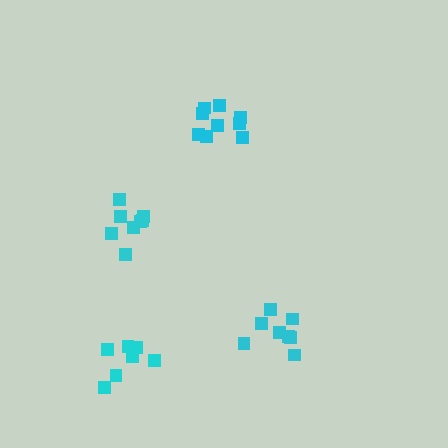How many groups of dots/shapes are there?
There are 4 groups.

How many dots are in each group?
Group 1: 8 dots, Group 2: 8 dots, Group 3: 7 dots, Group 4: 9 dots (32 total).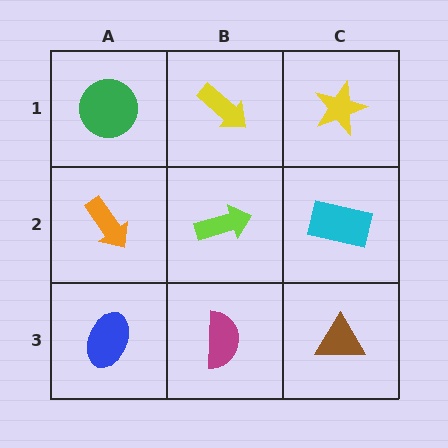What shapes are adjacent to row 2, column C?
A yellow star (row 1, column C), a brown triangle (row 3, column C), a lime arrow (row 2, column B).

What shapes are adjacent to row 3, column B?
A lime arrow (row 2, column B), a blue ellipse (row 3, column A), a brown triangle (row 3, column C).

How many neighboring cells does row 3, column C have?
2.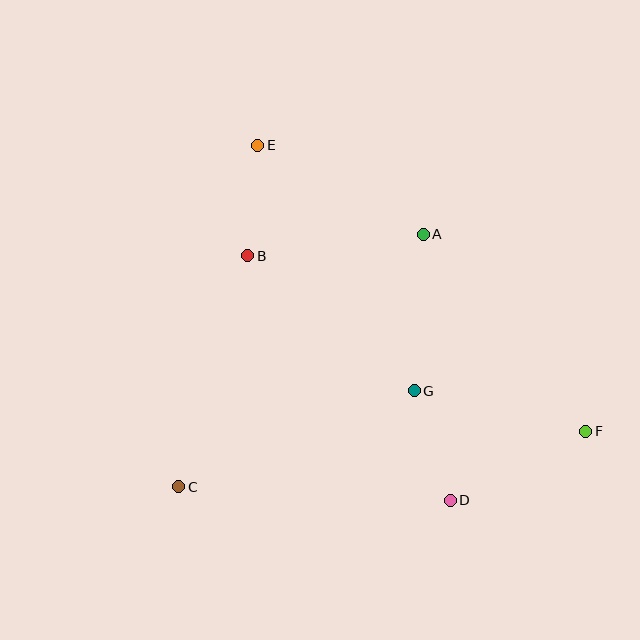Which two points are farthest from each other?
Points E and F are farthest from each other.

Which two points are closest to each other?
Points B and E are closest to each other.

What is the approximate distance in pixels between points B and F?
The distance between B and F is approximately 381 pixels.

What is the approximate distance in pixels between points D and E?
The distance between D and E is approximately 404 pixels.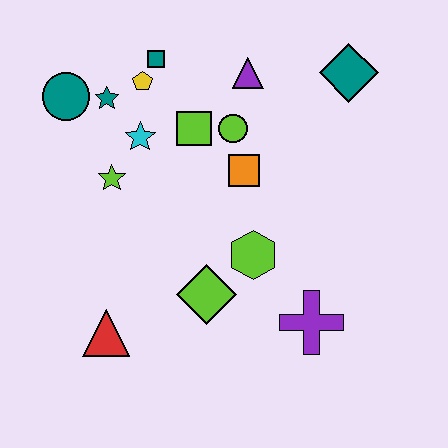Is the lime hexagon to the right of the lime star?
Yes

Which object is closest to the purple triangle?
The lime circle is closest to the purple triangle.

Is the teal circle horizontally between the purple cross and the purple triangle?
No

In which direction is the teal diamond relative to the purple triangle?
The teal diamond is to the right of the purple triangle.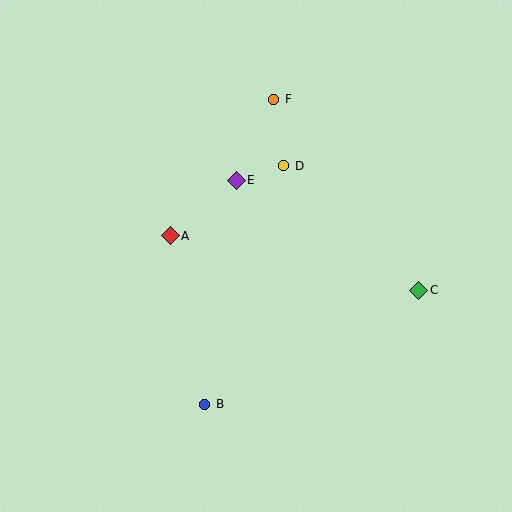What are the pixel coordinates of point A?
Point A is at (170, 236).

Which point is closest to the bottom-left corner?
Point B is closest to the bottom-left corner.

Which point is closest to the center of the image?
Point E at (236, 180) is closest to the center.